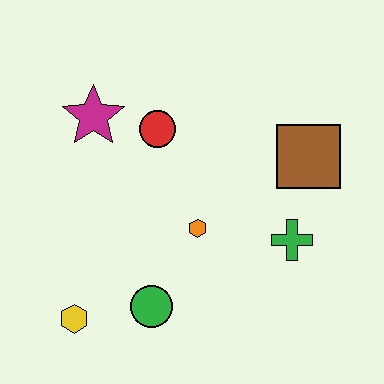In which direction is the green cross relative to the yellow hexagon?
The green cross is to the right of the yellow hexagon.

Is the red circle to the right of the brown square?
No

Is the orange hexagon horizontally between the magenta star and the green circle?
No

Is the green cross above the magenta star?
No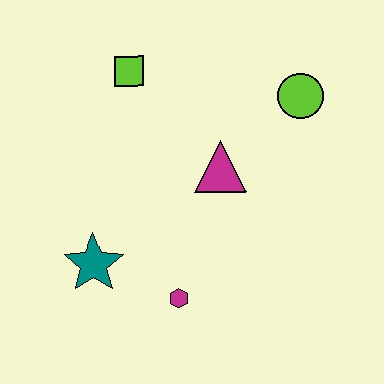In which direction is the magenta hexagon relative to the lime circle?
The magenta hexagon is below the lime circle.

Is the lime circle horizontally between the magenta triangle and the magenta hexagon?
No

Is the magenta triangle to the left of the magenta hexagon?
No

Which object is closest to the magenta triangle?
The lime circle is closest to the magenta triangle.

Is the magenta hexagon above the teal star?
No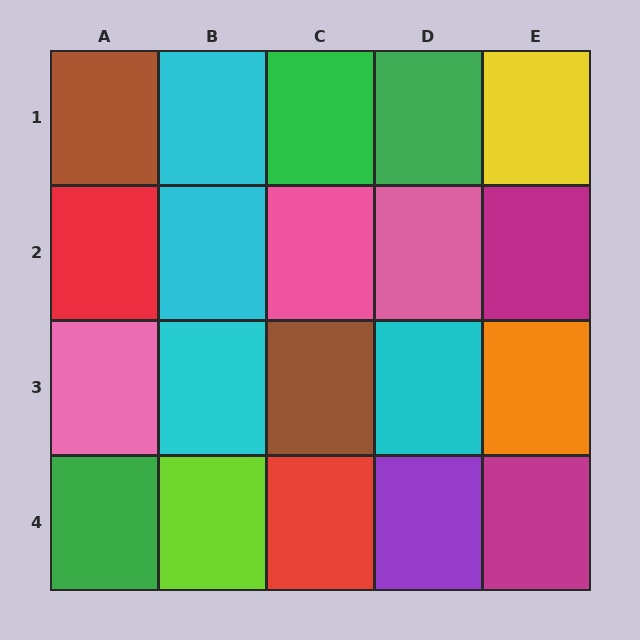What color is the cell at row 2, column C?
Pink.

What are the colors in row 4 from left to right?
Green, lime, red, purple, magenta.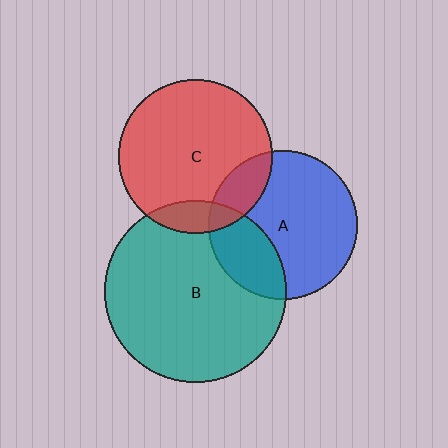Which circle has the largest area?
Circle B (teal).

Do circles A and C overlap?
Yes.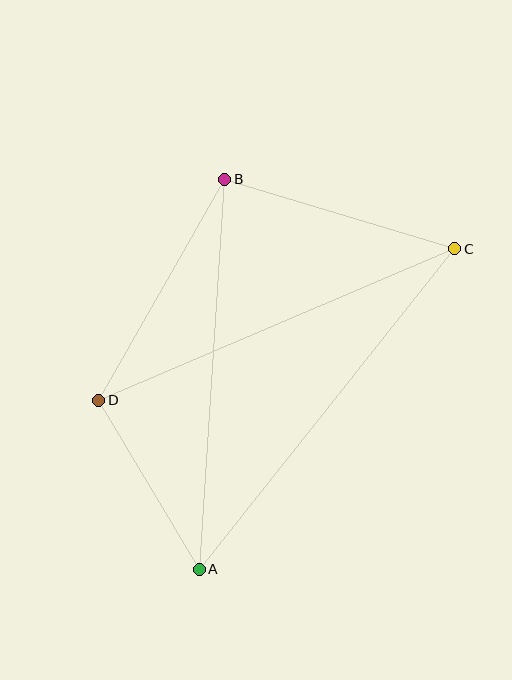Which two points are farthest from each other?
Points A and C are farthest from each other.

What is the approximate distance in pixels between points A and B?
The distance between A and B is approximately 391 pixels.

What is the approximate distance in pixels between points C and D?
The distance between C and D is approximately 387 pixels.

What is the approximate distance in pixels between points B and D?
The distance between B and D is approximately 254 pixels.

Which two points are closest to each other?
Points A and D are closest to each other.